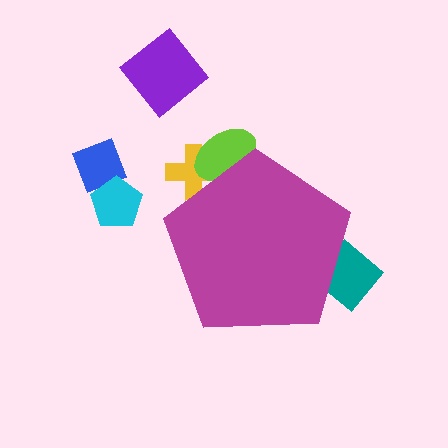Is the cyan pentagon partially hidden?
No, the cyan pentagon is fully visible.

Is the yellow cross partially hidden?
Yes, the yellow cross is partially hidden behind the magenta pentagon.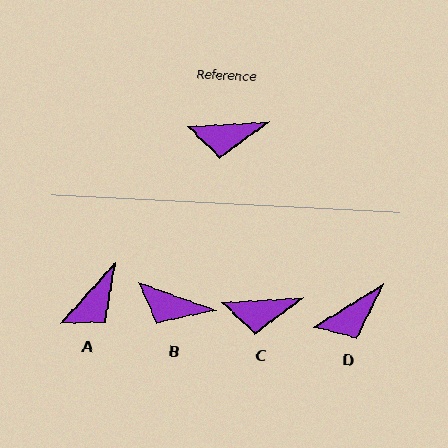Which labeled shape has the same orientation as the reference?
C.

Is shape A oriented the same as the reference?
No, it is off by about 44 degrees.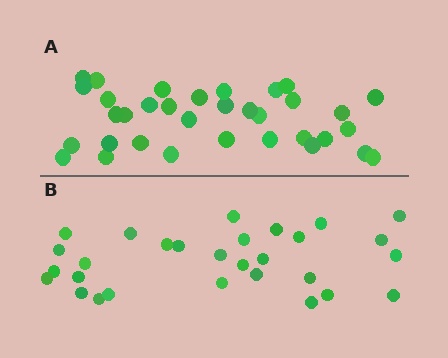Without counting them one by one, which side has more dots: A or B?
Region A (the top region) has more dots.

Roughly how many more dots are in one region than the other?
Region A has about 5 more dots than region B.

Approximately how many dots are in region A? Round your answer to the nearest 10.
About 30 dots. (The exact count is 34, which rounds to 30.)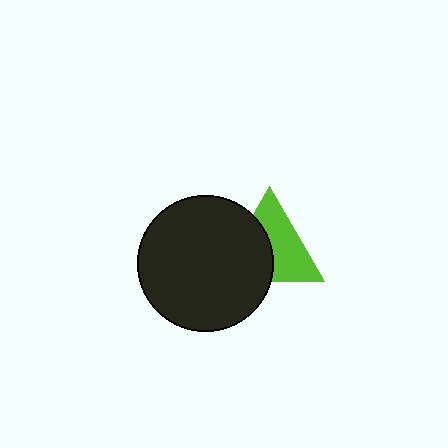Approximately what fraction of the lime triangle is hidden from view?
Roughly 44% of the lime triangle is hidden behind the black circle.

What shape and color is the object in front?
The object in front is a black circle.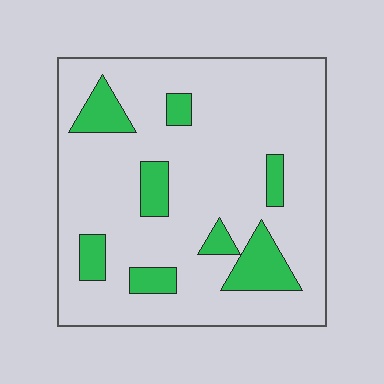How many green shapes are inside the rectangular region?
8.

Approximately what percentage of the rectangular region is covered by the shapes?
Approximately 15%.